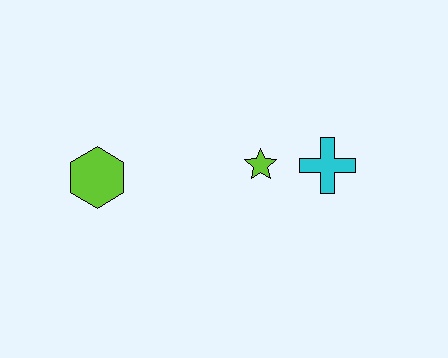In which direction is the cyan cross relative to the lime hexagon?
The cyan cross is to the right of the lime hexagon.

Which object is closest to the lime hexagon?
The lime star is closest to the lime hexagon.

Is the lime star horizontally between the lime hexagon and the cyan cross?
Yes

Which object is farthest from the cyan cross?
The lime hexagon is farthest from the cyan cross.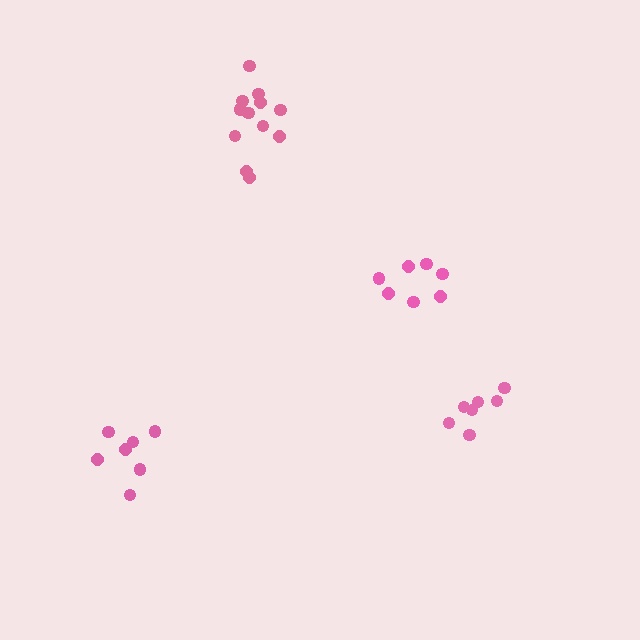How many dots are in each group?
Group 1: 7 dots, Group 2: 13 dots, Group 3: 7 dots, Group 4: 7 dots (34 total).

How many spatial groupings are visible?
There are 4 spatial groupings.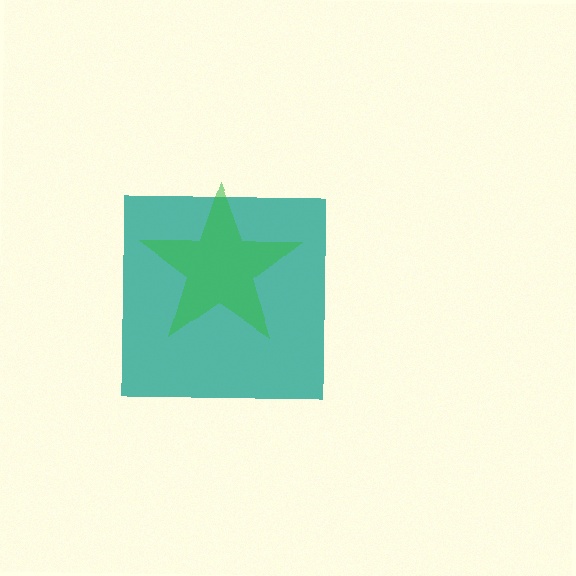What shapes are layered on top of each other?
The layered shapes are: a teal square, a green star.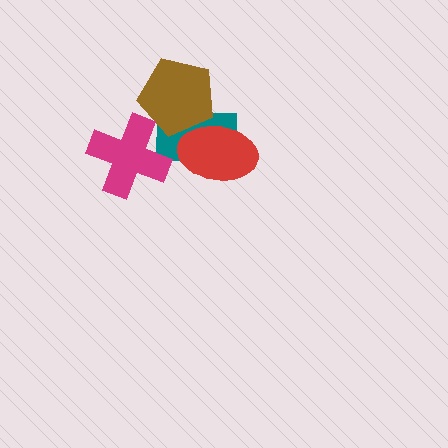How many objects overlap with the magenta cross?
1 object overlaps with the magenta cross.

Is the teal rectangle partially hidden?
Yes, it is partially covered by another shape.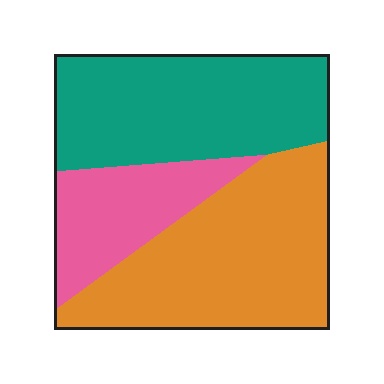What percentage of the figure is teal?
Teal takes up about three eighths (3/8) of the figure.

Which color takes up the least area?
Pink, at roughly 20%.